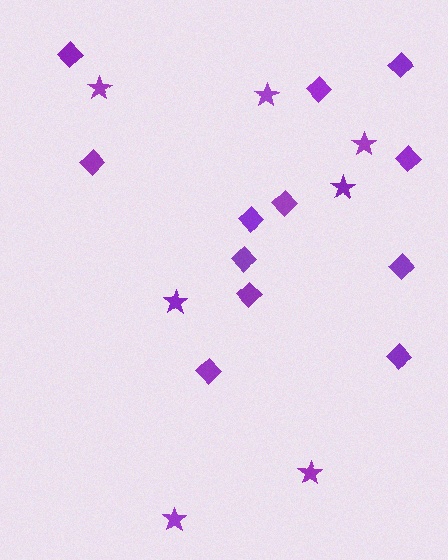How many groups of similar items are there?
There are 2 groups: one group of stars (7) and one group of diamonds (12).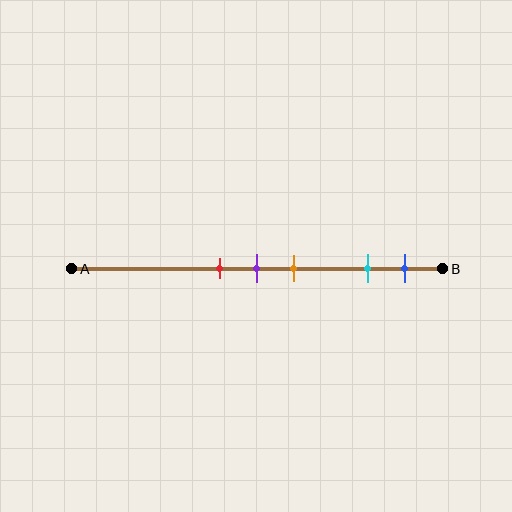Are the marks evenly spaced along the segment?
No, the marks are not evenly spaced.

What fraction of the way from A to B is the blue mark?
The blue mark is approximately 90% (0.9) of the way from A to B.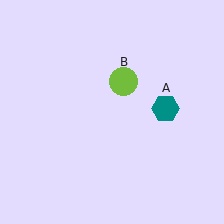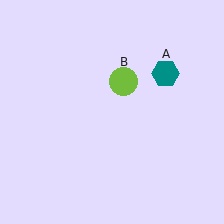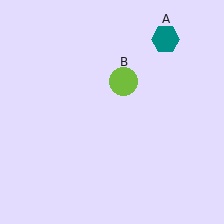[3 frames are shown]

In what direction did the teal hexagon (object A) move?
The teal hexagon (object A) moved up.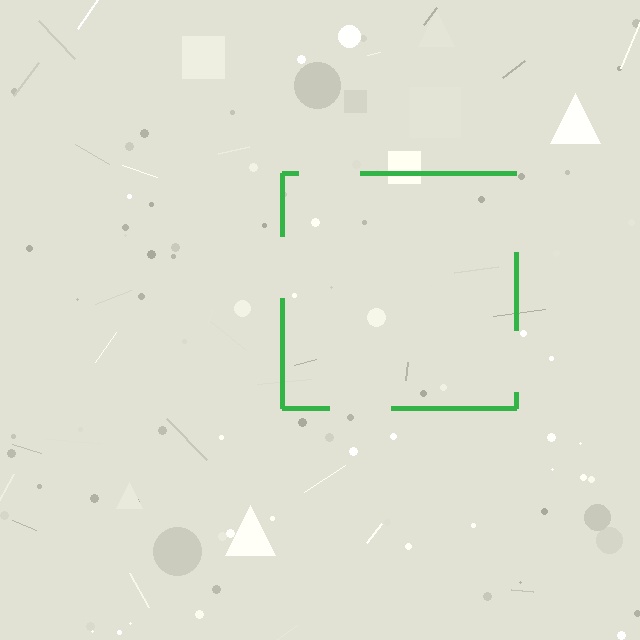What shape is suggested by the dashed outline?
The dashed outline suggests a square.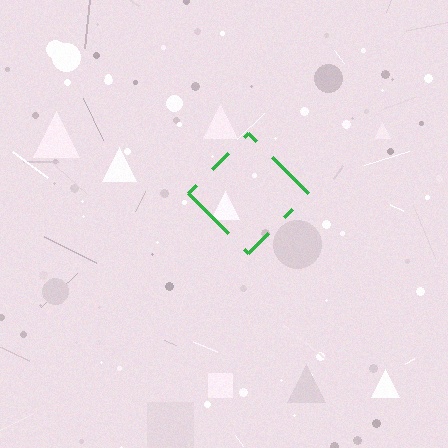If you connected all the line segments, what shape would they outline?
They would outline a diamond.